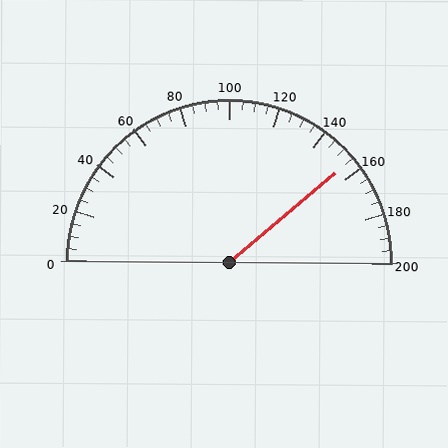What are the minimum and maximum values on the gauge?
The gauge ranges from 0 to 200.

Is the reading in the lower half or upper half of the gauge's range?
The reading is in the upper half of the range (0 to 200).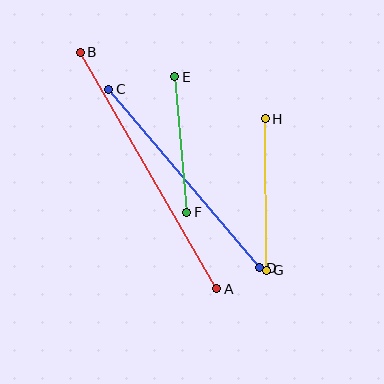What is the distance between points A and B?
The distance is approximately 273 pixels.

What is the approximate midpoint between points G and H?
The midpoint is at approximately (266, 195) pixels.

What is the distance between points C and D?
The distance is approximately 234 pixels.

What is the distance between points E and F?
The distance is approximately 136 pixels.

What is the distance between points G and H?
The distance is approximately 152 pixels.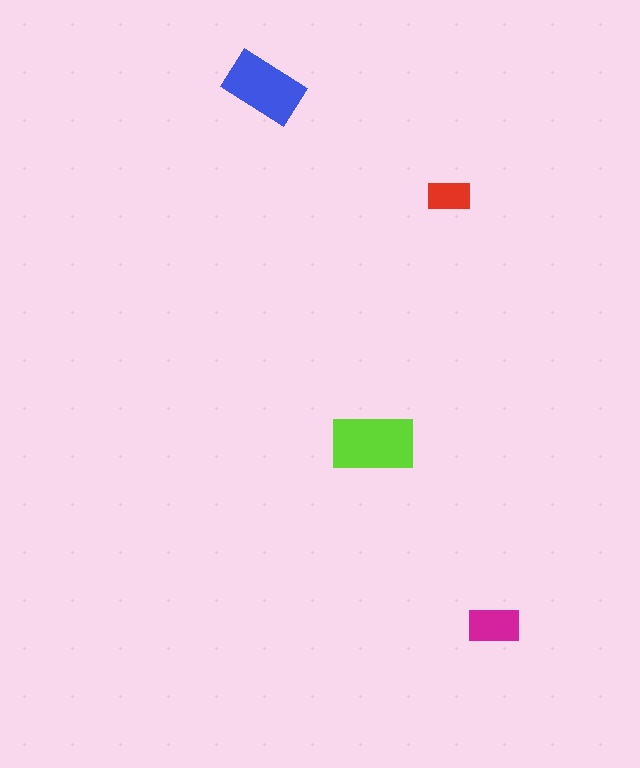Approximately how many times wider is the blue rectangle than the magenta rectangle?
About 1.5 times wider.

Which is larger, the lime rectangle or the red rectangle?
The lime one.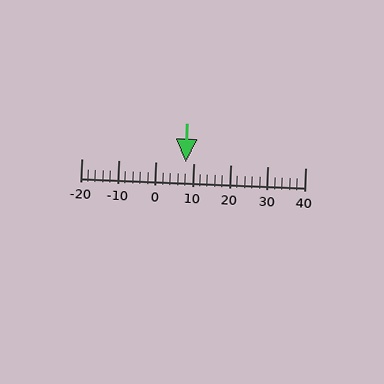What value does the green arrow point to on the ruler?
The green arrow points to approximately 8.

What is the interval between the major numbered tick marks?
The major tick marks are spaced 10 units apart.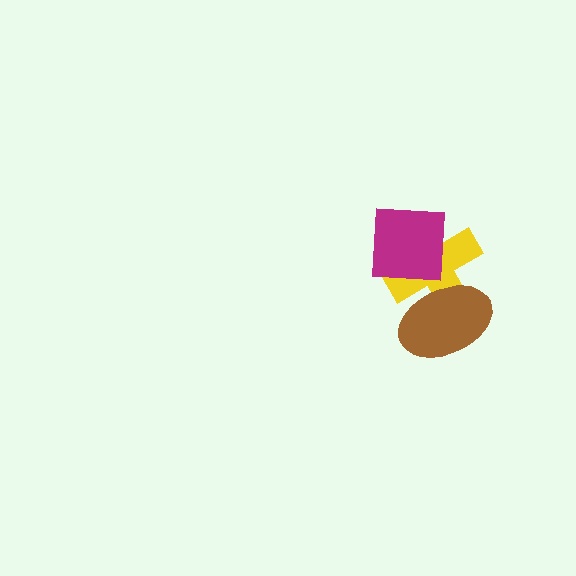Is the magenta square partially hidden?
No, no other shape covers it.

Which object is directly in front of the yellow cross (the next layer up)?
The brown ellipse is directly in front of the yellow cross.